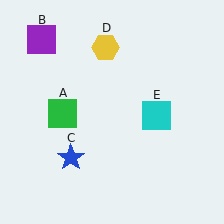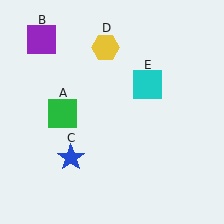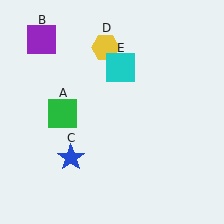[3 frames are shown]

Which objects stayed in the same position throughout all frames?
Green square (object A) and purple square (object B) and blue star (object C) and yellow hexagon (object D) remained stationary.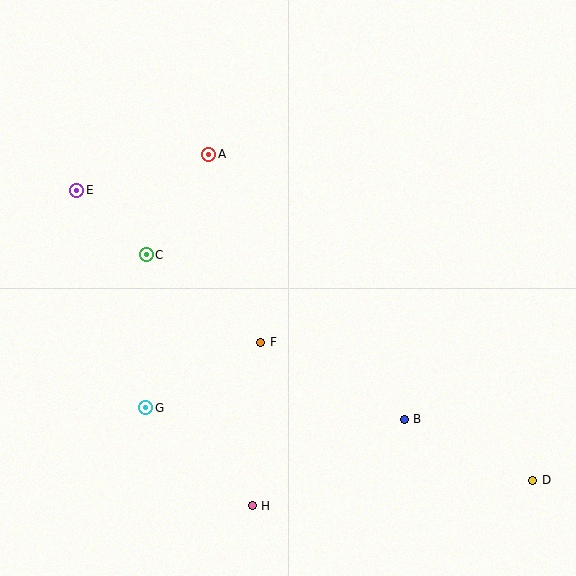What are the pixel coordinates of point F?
Point F is at (261, 342).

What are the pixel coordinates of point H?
Point H is at (252, 506).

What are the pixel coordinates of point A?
Point A is at (209, 154).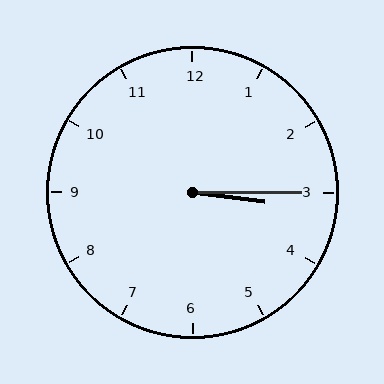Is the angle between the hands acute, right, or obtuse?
It is acute.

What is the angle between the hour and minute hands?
Approximately 8 degrees.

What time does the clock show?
3:15.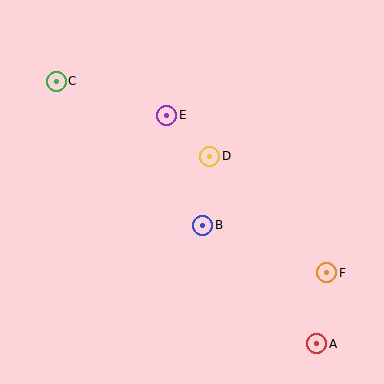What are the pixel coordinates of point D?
Point D is at (210, 156).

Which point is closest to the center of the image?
Point B at (203, 225) is closest to the center.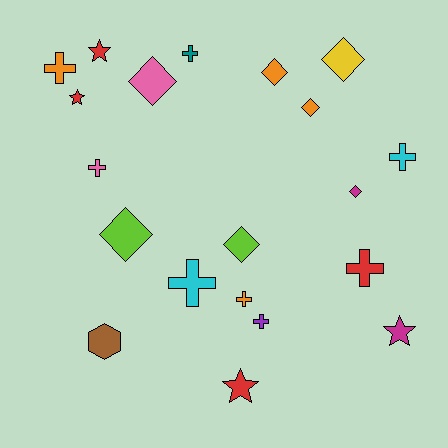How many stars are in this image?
There are 4 stars.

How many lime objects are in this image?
There are 2 lime objects.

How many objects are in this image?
There are 20 objects.